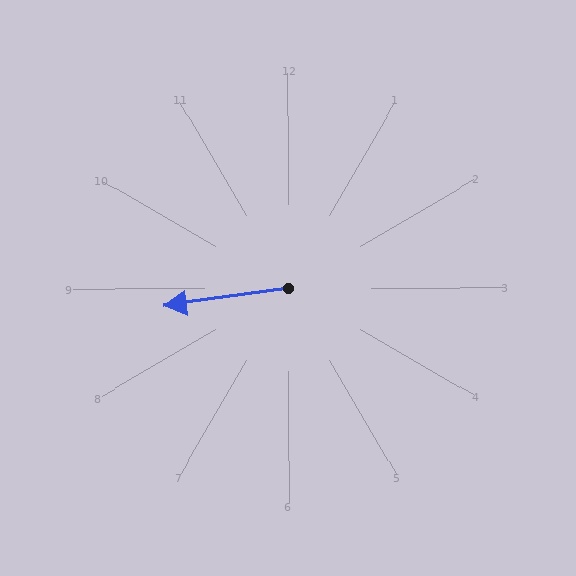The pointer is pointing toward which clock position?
Roughly 9 o'clock.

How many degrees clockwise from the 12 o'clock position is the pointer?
Approximately 262 degrees.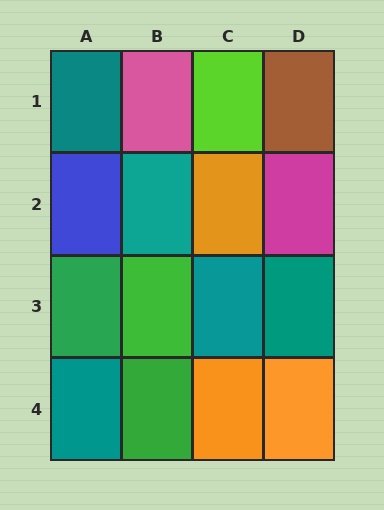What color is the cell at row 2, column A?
Blue.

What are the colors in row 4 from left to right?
Teal, green, orange, orange.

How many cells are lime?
1 cell is lime.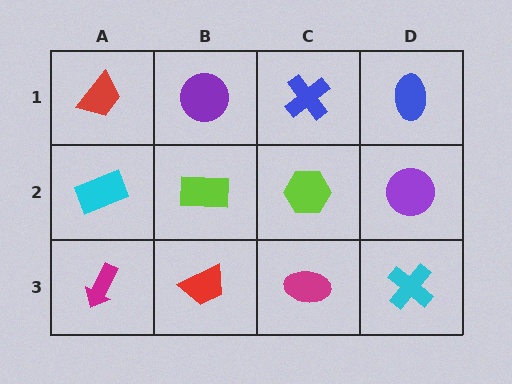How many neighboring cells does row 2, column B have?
4.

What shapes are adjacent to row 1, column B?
A lime rectangle (row 2, column B), a red trapezoid (row 1, column A), a blue cross (row 1, column C).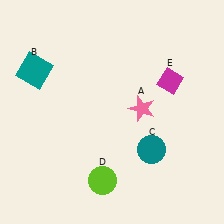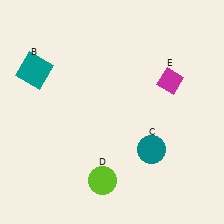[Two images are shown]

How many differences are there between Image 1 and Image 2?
There is 1 difference between the two images.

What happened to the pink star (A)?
The pink star (A) was removed in Image 2. It was in the top-right area of Image 1.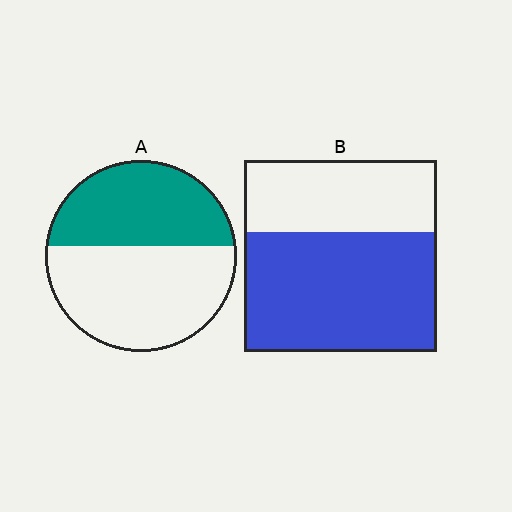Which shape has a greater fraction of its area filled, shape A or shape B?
Shape B.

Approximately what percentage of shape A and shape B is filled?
A is approximately 45% and B is approximately 60%.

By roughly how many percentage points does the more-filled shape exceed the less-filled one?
By roughly 20 percentage points (B over A).